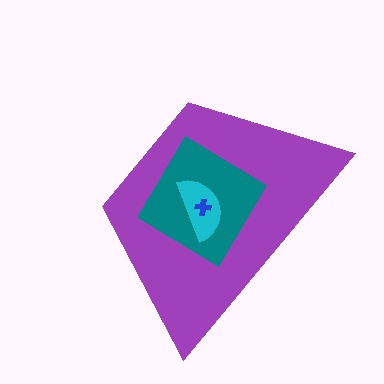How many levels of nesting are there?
4.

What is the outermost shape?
The purple trapezoid.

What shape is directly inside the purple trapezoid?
The teal diamond.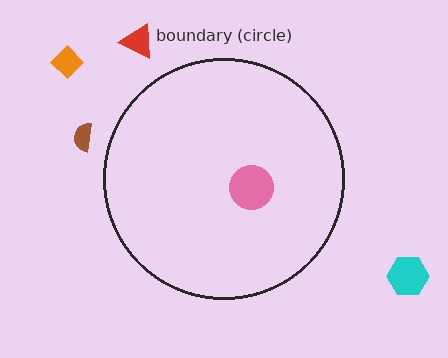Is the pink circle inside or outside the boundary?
Inside.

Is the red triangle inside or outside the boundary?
Outside.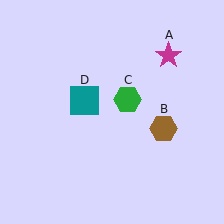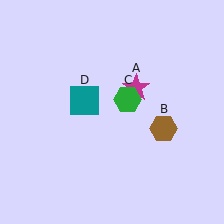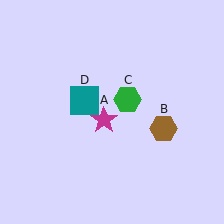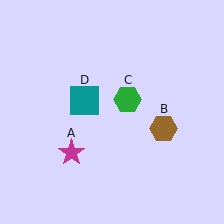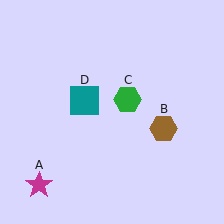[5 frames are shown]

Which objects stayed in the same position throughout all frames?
Brown hexagon (object B) and green hexagon (object C) and teal square (object D) remained stationary.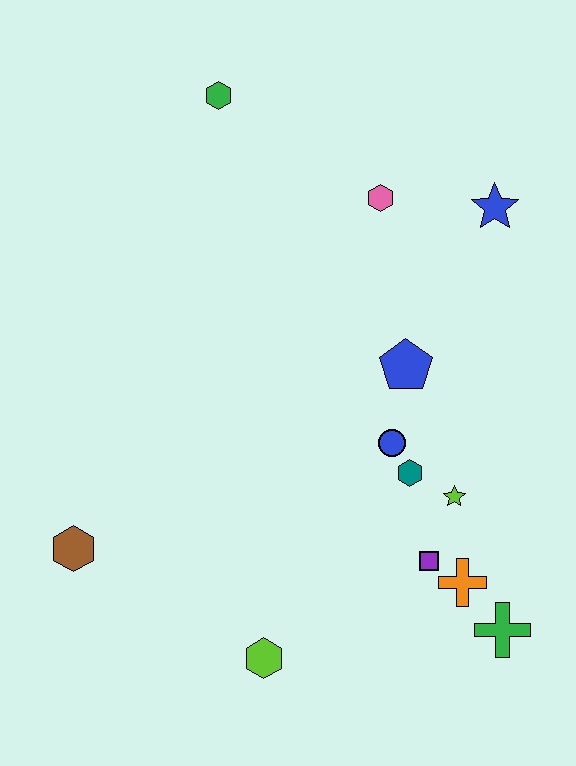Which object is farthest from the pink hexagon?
The lime hexagon is farthest from the pink hexagon.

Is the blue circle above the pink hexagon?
No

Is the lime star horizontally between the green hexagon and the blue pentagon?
No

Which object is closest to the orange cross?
The purple square is closest to the orange cross.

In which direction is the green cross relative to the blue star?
The green cross is below the blue star.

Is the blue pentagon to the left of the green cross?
Yes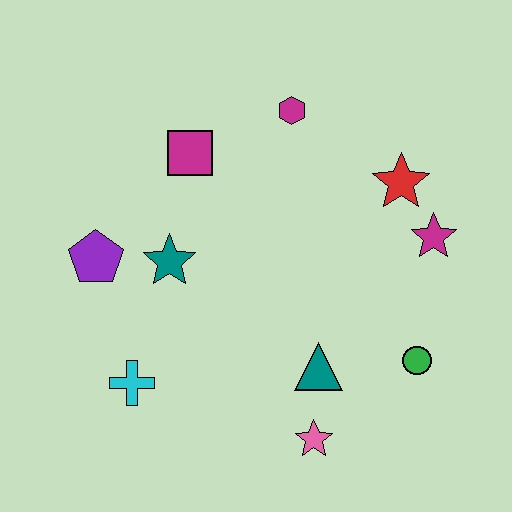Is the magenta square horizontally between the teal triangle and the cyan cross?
Yes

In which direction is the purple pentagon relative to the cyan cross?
The purple pentagon is above the cyan cross.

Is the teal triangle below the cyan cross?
No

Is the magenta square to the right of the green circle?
No